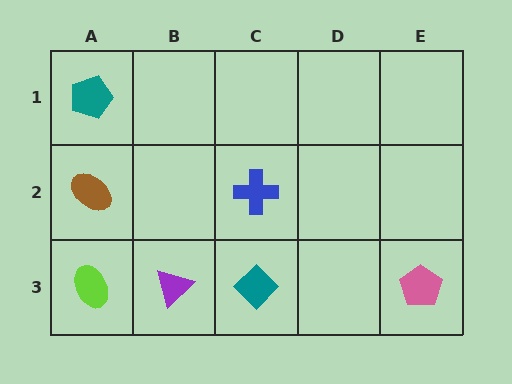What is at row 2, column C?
A blue cross.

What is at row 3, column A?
A lime ellipse.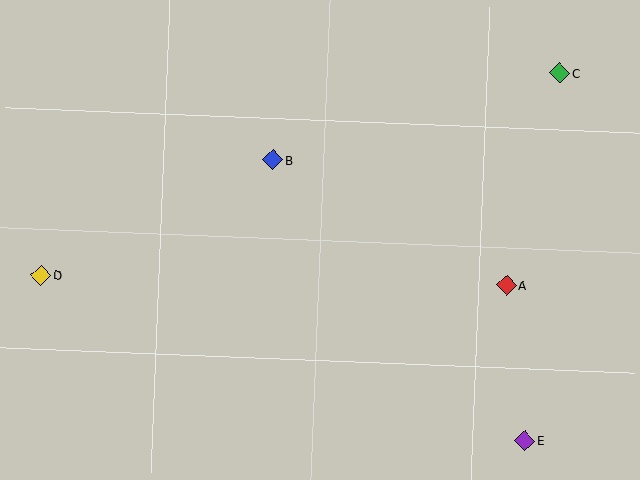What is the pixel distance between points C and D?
The distance between C and D is 556 pixels.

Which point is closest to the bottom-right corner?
Point E is closest to the bottom-right corner.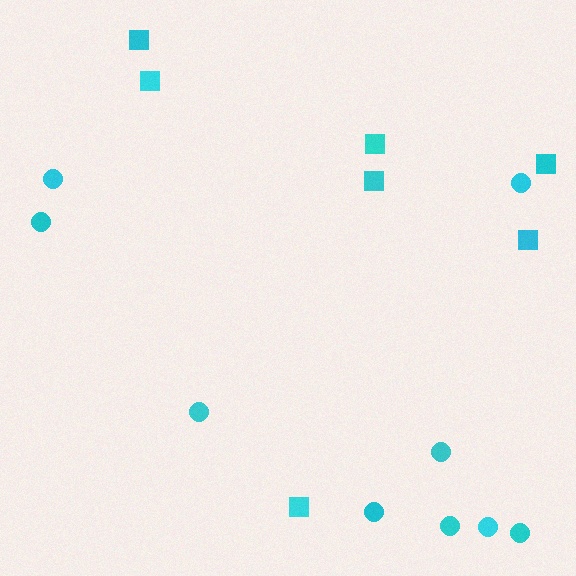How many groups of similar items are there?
There are 2 groups: one group of circles (9) and one group of squares (7).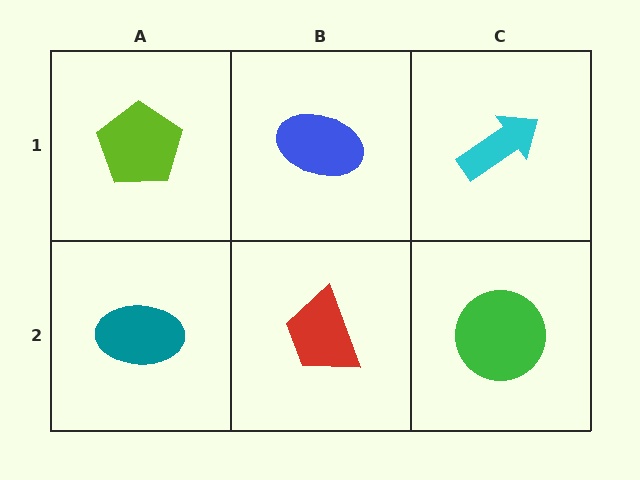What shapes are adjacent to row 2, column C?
A cyan arrow (row 1, column C), a red trapezoid (row 2, column B).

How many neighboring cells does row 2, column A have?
2.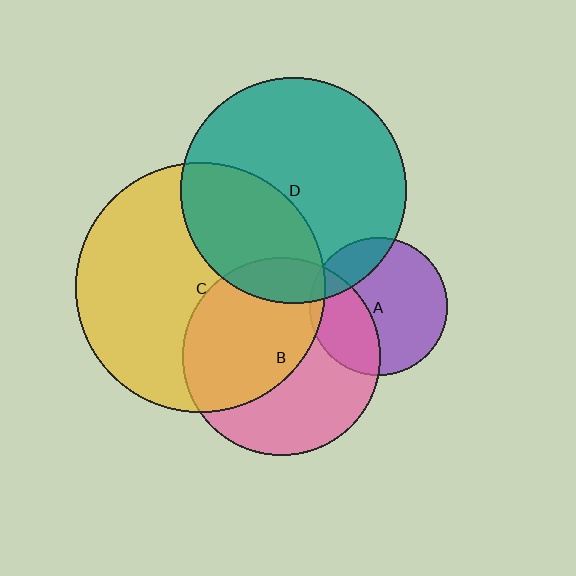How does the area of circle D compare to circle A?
Approximately 2.7 times.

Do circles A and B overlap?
Yes.